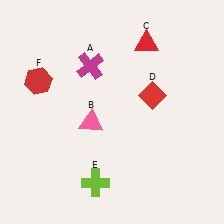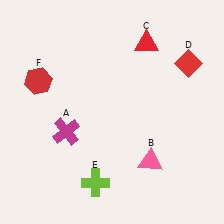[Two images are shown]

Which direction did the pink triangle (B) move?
The pink triangle (B) moved right.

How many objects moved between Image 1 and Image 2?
3 objects moved between the two images.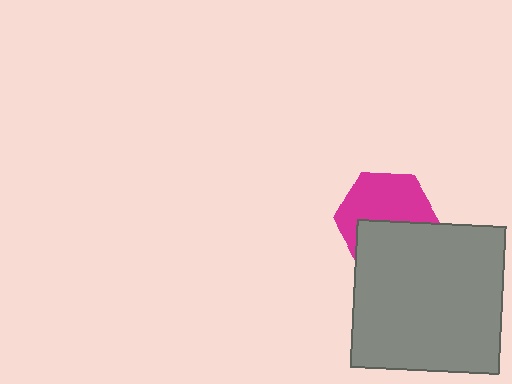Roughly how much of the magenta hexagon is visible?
About half of it is visible (roughly 57%).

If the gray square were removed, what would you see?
You would see the complete magenta hexagon.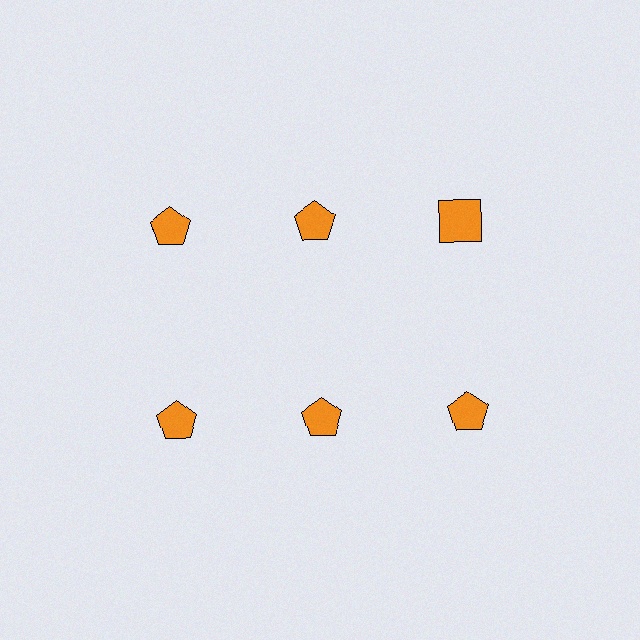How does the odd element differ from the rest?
It has a different shape: square instead of pentagon.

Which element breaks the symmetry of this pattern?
The orange square in the top row, center column breaks the symmetry. All other shapes are orange pentagons.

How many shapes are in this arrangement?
There are 6 shapes arranged in a grid pattern.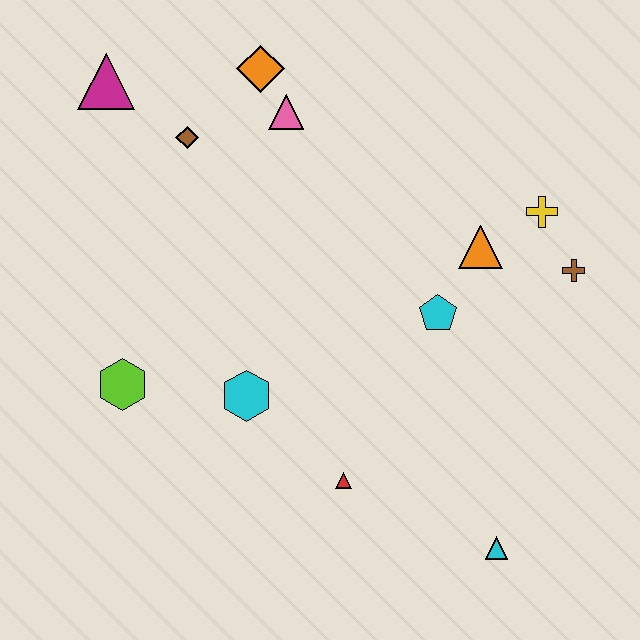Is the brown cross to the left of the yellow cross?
No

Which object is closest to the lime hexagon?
The cyan hexagon is closest to the lime hexagon.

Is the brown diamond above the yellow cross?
Yes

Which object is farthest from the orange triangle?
The magenta triangle is farthest from the orange triangle.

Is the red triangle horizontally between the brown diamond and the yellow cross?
Yes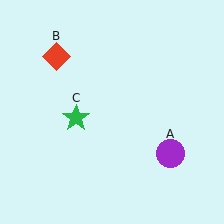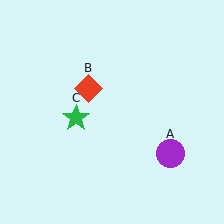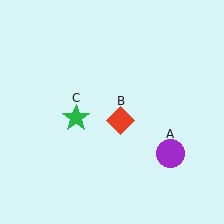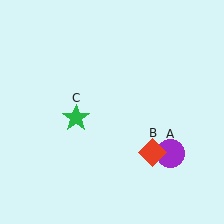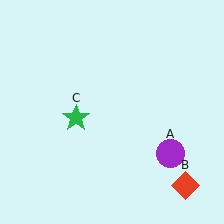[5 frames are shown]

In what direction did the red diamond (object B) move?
The red diamond (object B) moved down and to the right.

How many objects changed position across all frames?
1 object changed position: red diamond (object B).